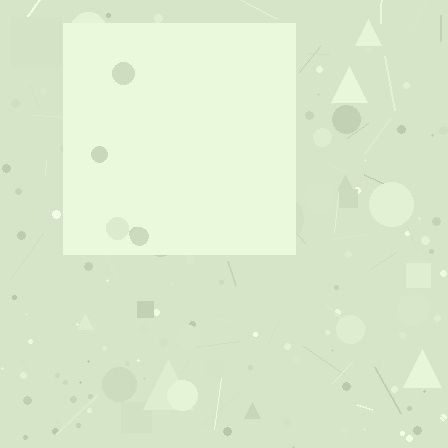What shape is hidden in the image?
A square is hidden in the image.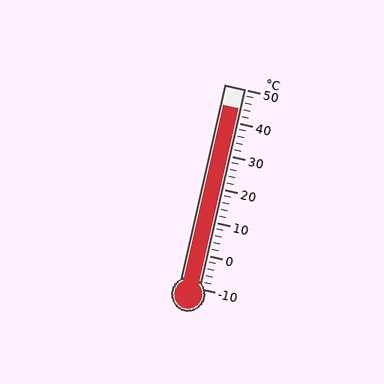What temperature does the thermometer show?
The thermometer shows approximately 44°C.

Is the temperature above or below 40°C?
The temperature is above 40°C.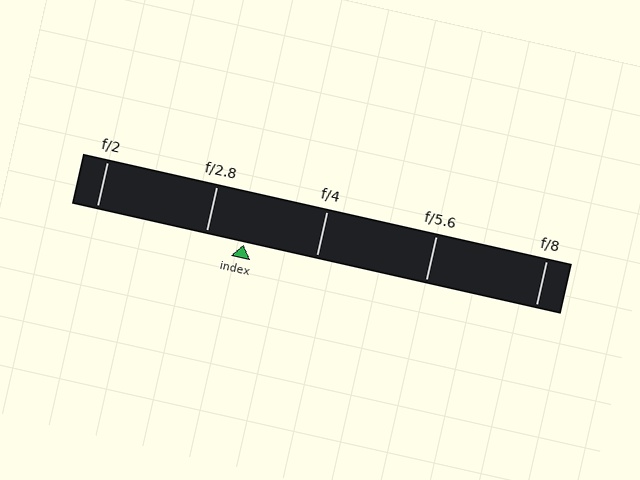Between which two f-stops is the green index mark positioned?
The index mark is between f/2.8 and f/4.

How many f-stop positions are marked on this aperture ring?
There are 5 f-stop positions marked.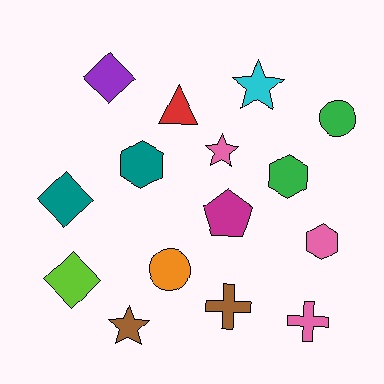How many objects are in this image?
There are 15 objects.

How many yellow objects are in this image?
There are no yellow objects.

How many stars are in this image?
There are 3 stars.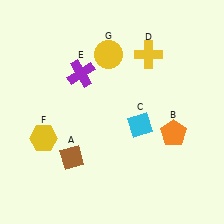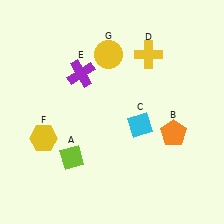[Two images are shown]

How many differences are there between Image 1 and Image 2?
There is 1 difference between the two images.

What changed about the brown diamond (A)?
In Image 1, A is brown. In Image 2, it changed to lime.